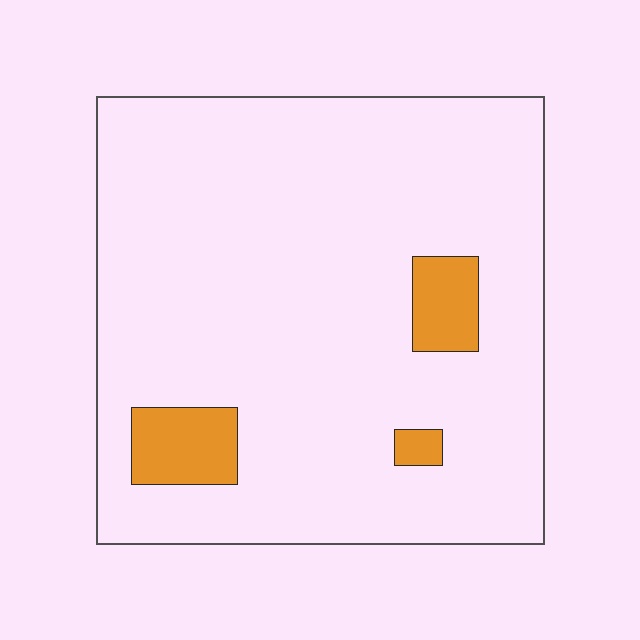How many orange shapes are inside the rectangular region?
3.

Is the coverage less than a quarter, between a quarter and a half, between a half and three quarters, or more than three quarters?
Less than a quarter.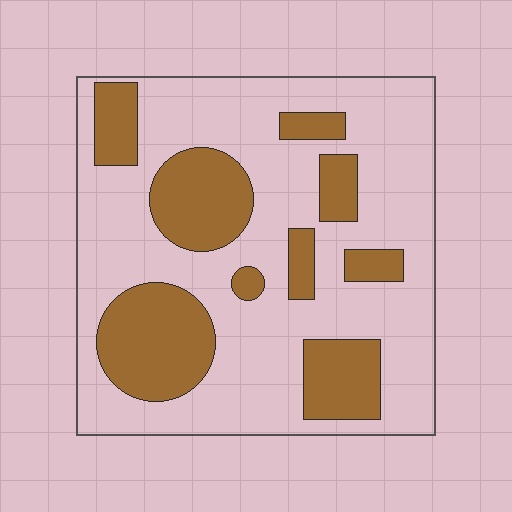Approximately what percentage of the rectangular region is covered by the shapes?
Approximately 30%.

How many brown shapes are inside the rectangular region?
9.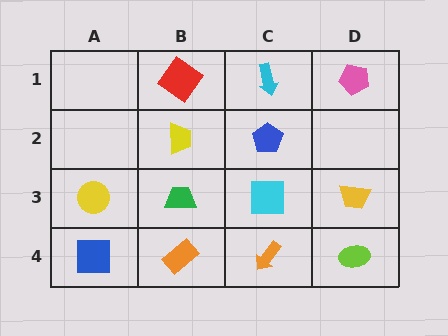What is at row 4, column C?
An orange arrow.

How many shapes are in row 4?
4 shapes.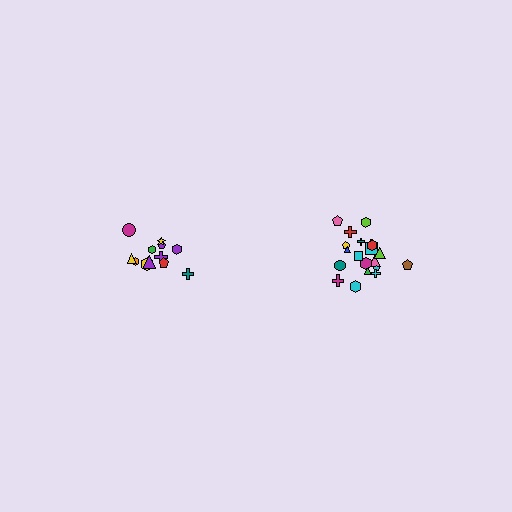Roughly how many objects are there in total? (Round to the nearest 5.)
Roughly 35 objects in total.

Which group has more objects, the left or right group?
The right group.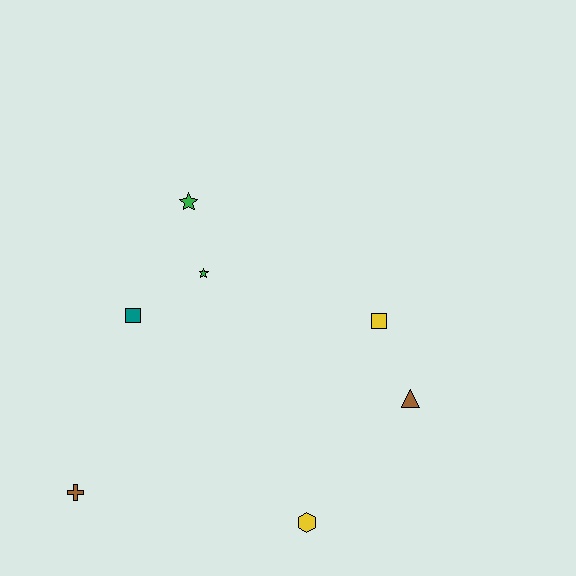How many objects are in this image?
There are 7 objects.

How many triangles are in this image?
There is 1 triangle.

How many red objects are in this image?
There are no red objects.